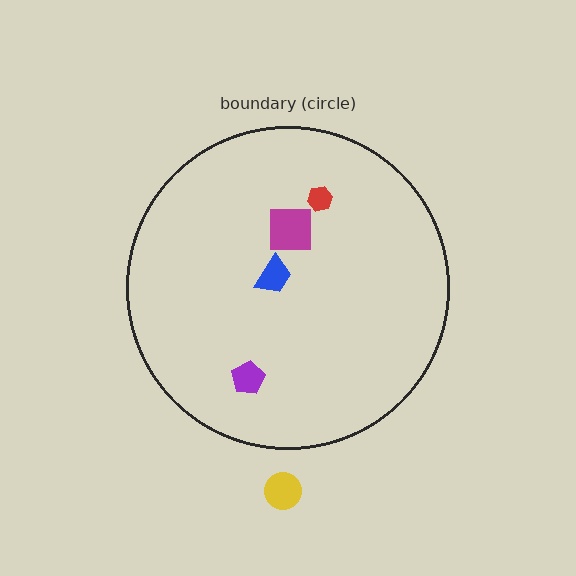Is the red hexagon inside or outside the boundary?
Inside.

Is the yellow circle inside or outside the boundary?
Outside.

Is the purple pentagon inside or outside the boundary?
Inside.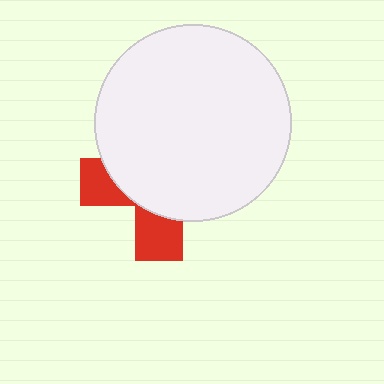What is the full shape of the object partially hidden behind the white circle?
The partially hidden object is a red cross.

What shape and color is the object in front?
The object in front is a white circle.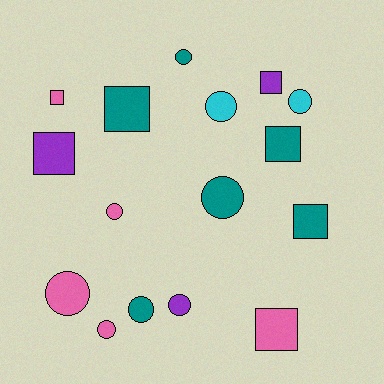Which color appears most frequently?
Teal, with 6 objects.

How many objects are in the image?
There are 16 objects.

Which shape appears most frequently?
Circle, with 9 objects.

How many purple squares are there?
There are 2 purple squares.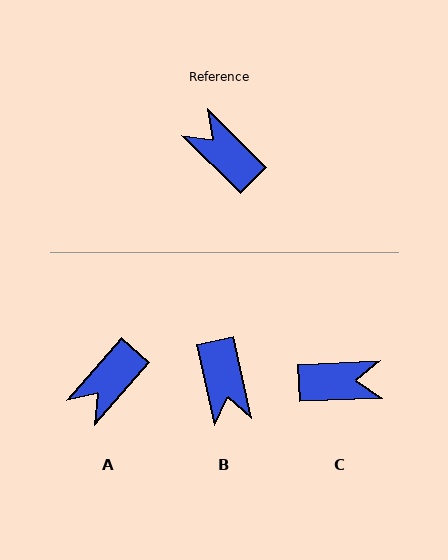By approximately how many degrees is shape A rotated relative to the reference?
Approximately 94 degrees counter-clockwise.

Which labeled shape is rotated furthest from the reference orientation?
B, about 147 degrees away.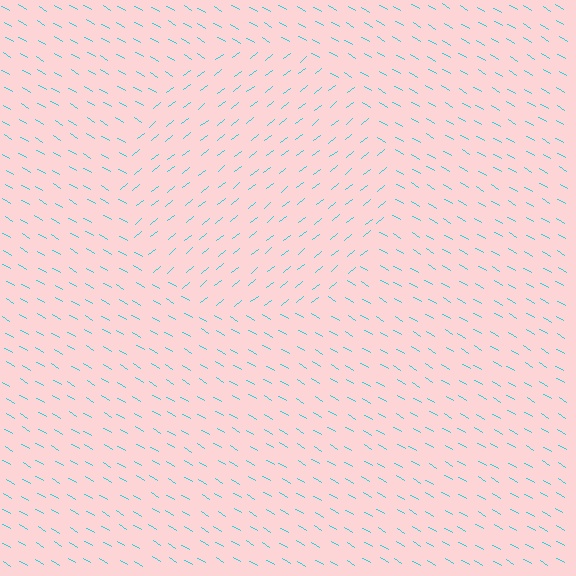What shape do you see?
I see a circle.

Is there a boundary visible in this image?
Yes, there is a texture boundary formed by a change in line orientation.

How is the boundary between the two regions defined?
The boundary is defined purely by a change in line orientation (approximately 68 degrees difference). All lines are the same color and thickness.